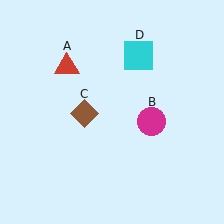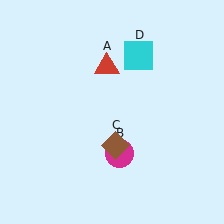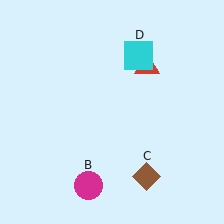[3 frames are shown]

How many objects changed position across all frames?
3 objects changed position: red triangle (object A), magenta circle (object B), brown diamond (object C).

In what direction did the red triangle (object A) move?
The red triangle (object A) moved right.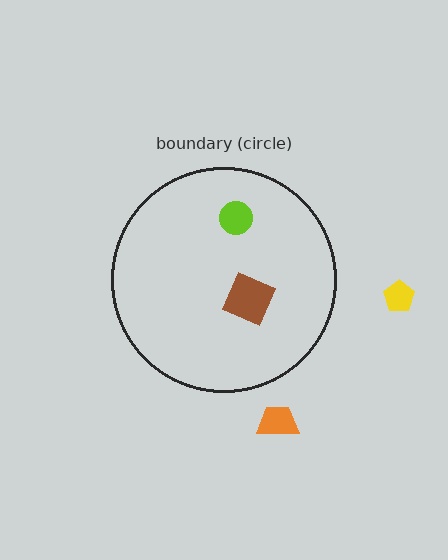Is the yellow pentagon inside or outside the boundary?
Outside.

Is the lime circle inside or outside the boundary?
Inside.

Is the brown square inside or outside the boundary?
Inside.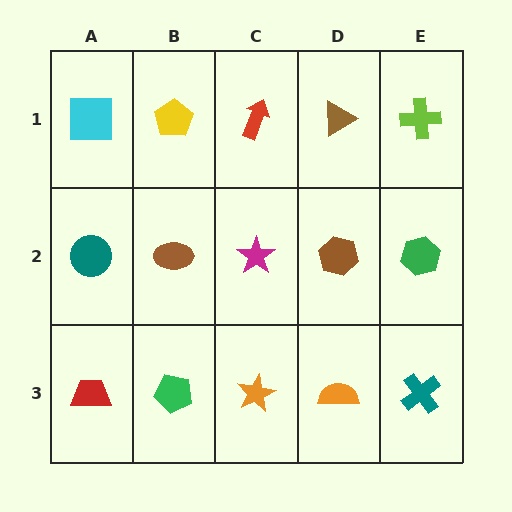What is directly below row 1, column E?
A green hexagon.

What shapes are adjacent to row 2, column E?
A lime cross (row 1, column E), a teal cross (row 3, column E), a brown hexagon (row 2, column D).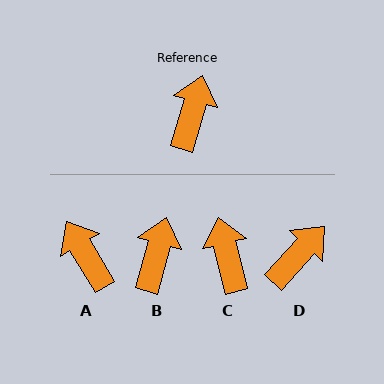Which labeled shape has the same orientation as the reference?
B.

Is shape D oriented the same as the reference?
No, it is off by about 27 degrees.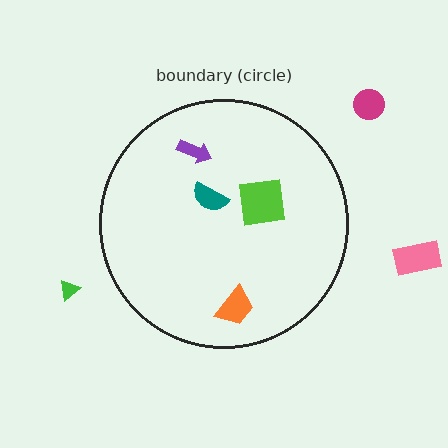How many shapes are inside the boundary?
4 inside, 3 outside.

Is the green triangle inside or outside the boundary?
Outside.